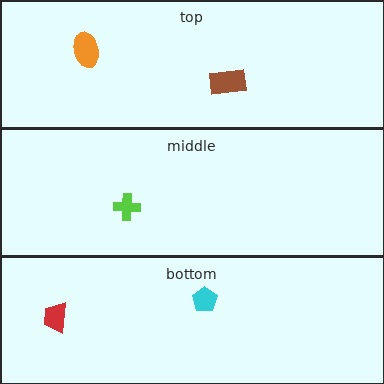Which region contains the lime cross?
The middle region.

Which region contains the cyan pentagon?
The bottom region.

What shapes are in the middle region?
The lime cross.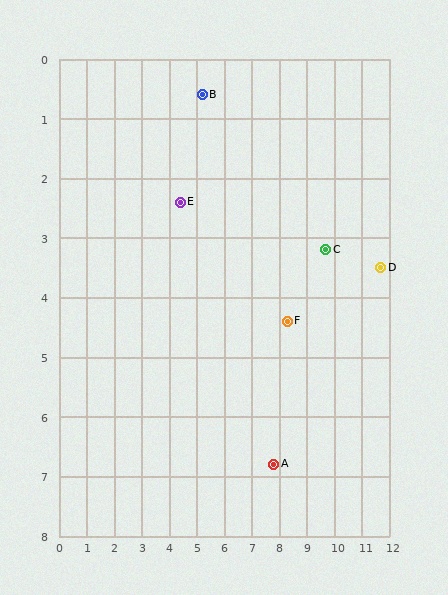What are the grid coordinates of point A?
Point A is at approximately (7.8, 6.8).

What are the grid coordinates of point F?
Point F is at approximately (8.3, 4.4).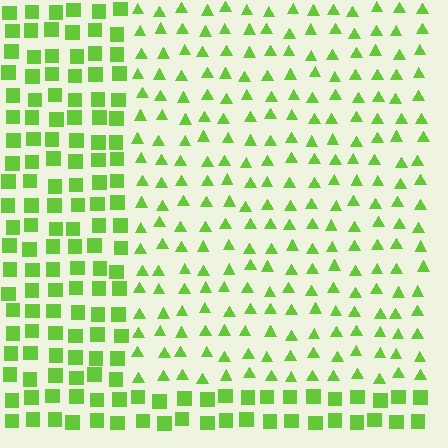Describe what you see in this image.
The image is filled with small lime elements arranged in a uniform grid. A rectangle-shaped region contains triangles, while the surrounding area contains squares. The boundary is defined purely by the change in element shape.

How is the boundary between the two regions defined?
The boundary is defined by a change in element shape: triangles inside vs. squares outside. All elements share the same color and spacing.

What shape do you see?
I see a rectangle.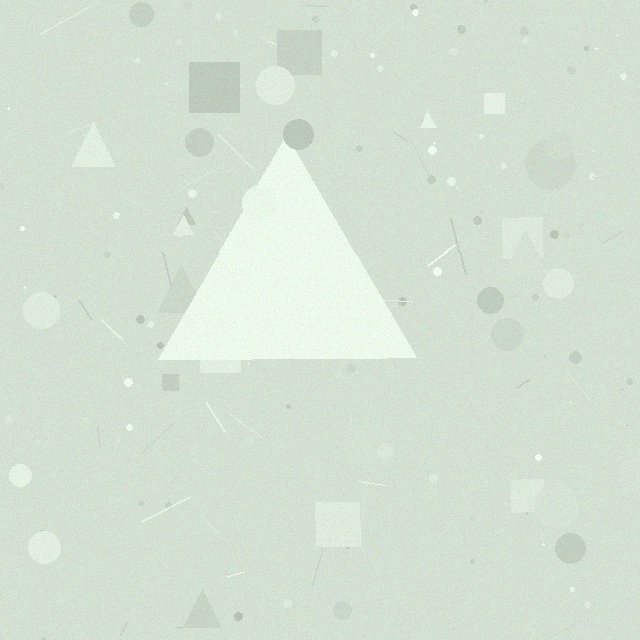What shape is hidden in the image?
A triangle is hidden in the image.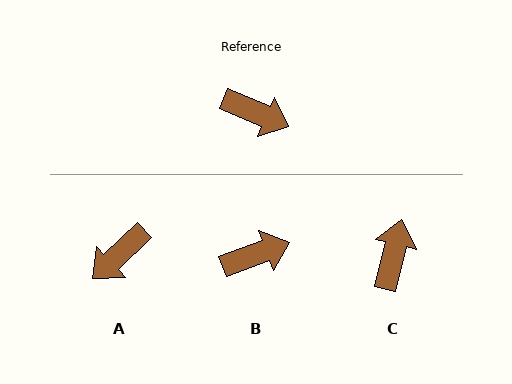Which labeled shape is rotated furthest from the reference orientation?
A, about 113 degrees away.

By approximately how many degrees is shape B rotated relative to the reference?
Approximately 43 degrees counter-clockwise.